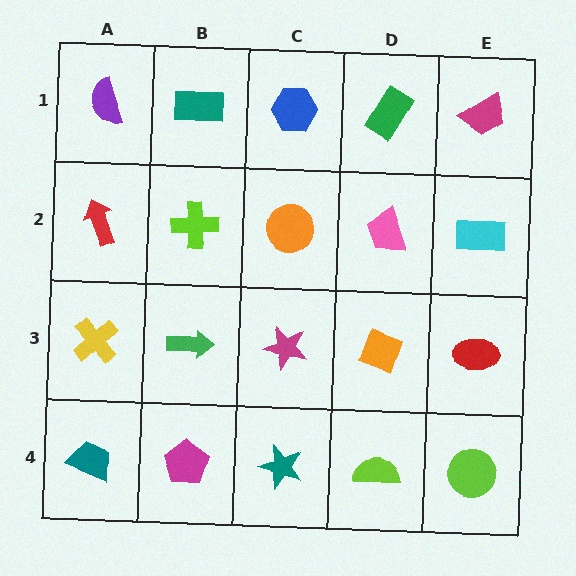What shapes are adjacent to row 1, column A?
A red arrow (row 2, column A), a teal rectangle (row 1, column B).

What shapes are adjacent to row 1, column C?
An orange circle (row 2, column C), a teal rectangle (row 1, column B), a green rectangle (row 1, column D).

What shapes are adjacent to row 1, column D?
A pink trapezoid (row 2, column D), a blue hexagon (row 1, column C), a magenta trapezoid (row 1, column E).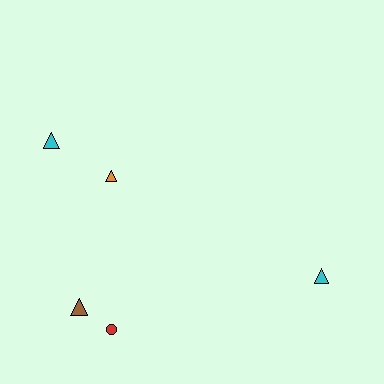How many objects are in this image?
There are 5 objects.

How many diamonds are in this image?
There are no diamonds.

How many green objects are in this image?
There are no green objects.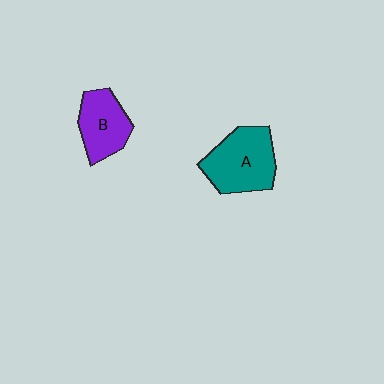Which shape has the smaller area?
Shape B (purple).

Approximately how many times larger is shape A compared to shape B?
Approximately 1.4 times.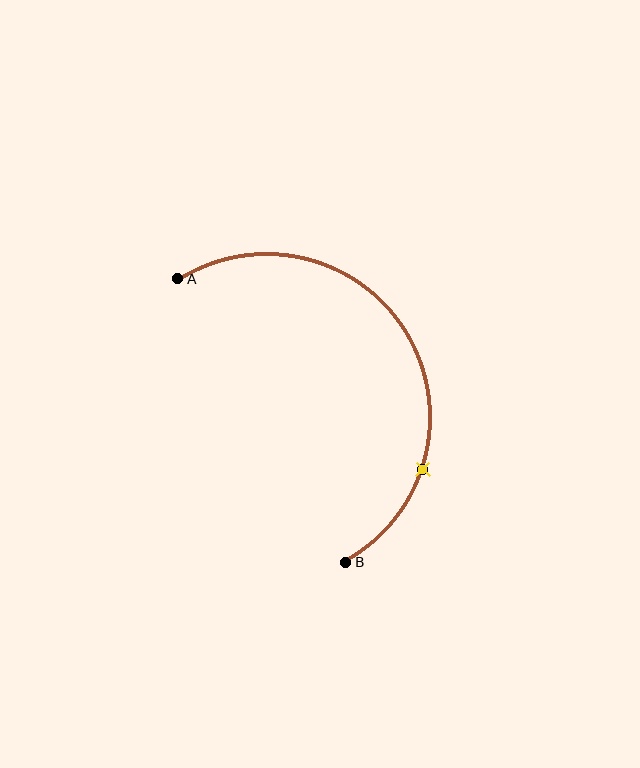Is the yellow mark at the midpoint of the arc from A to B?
No. The yellow mark lies on the arc but is closer to endpoint B. The arc midpoint would be at the point on the curve equidistant along the arc from both A and B.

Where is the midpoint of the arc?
The arc midpoint is the point on the curve farthest from the straight line joining A and B. It sits to the right of that line.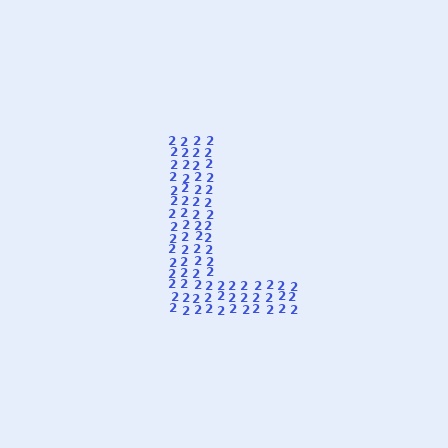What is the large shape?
The large shape is the letter L.